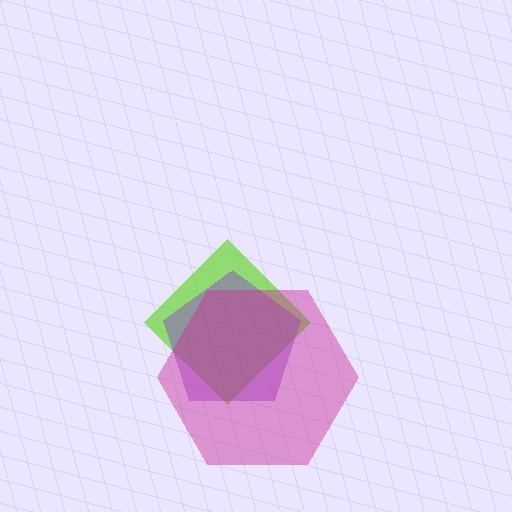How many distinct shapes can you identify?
There are 3 distinct shapes: a lime diamond, a purple pentagon, a magenta hexagon.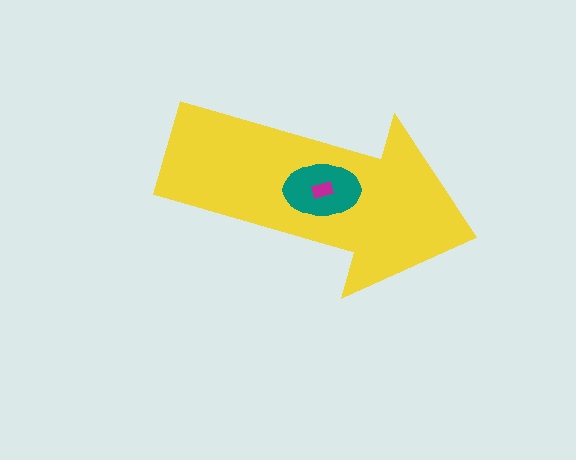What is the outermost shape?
The yellow arrow.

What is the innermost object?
The magenta rectangle.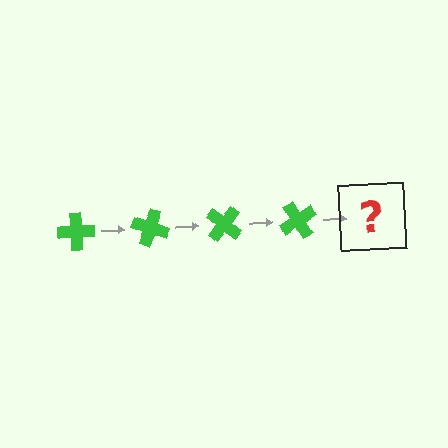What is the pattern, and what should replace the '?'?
The pattern is that the cross rotates 20 degrees each step. The '?' should be a green cross rotated 80 degrees.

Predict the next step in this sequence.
The next step is a green cross rotated 80 degrees.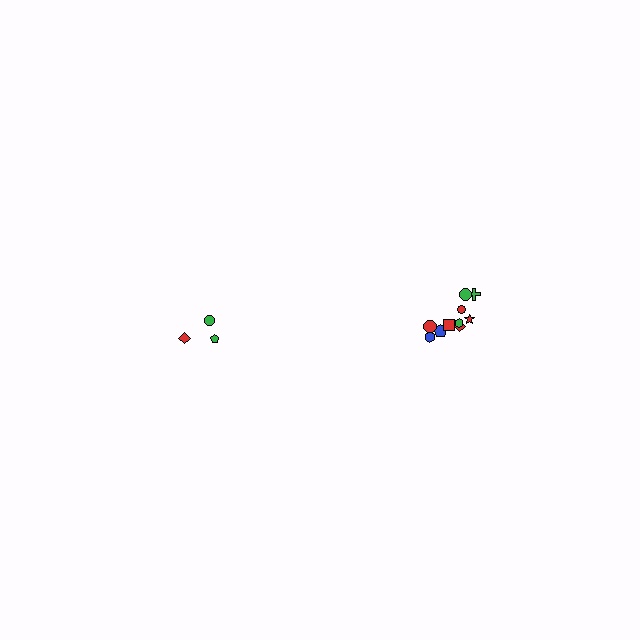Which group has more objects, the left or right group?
The right group.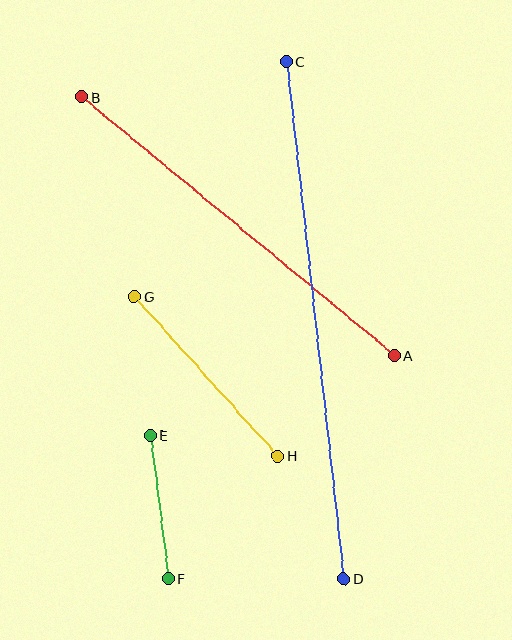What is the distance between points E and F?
The distance is approximately 144 pixels.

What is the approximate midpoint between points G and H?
The midpoint is at approximately (206, 376) pixels.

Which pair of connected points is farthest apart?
Points C and D are farthest apart.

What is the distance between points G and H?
The distance is approximately 215 pixels.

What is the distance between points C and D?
The distance is approximately 520 pixels.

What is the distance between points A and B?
The distance is approximately 406 pixels.